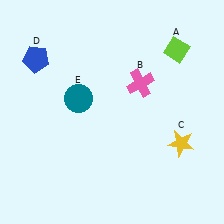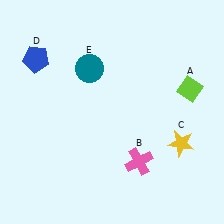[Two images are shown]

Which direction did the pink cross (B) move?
The pink cross (B) moved down.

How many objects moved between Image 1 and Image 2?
3 objects moved between the two images.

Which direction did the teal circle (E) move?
The teal circle (E) moved up.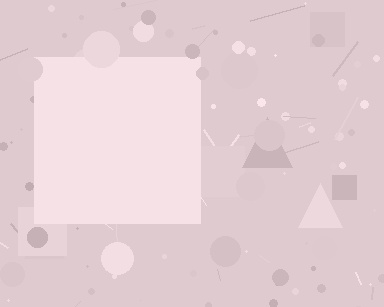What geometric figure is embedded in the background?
A square is embedded in the background.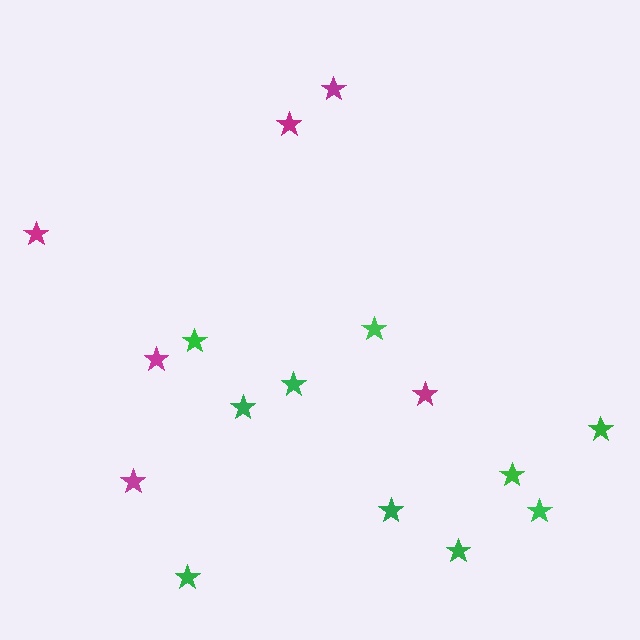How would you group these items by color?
There are 2 groups: one group of green stars (10) and one group of magenta stars (6).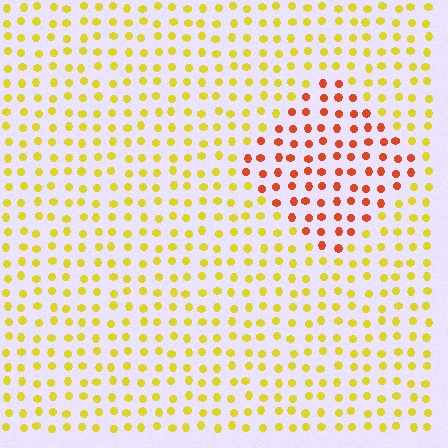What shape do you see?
I see a diamond.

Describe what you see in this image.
The image is filled with small yellow elements in a uniform arrangement. A diamond-shaped region is visible where the elements are tinted to a slightly different hue, forming a subtle color boundary.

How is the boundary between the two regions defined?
The boundary is defined purely by a slight shift in hue (about 47 degrees). Spacing, size, and orientation are identical on both sides.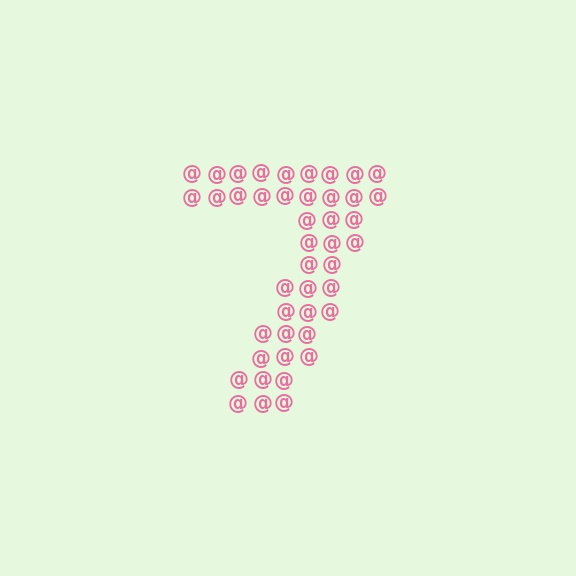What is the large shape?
The large shape is the digit 7.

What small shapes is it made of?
It is made of small at signs.